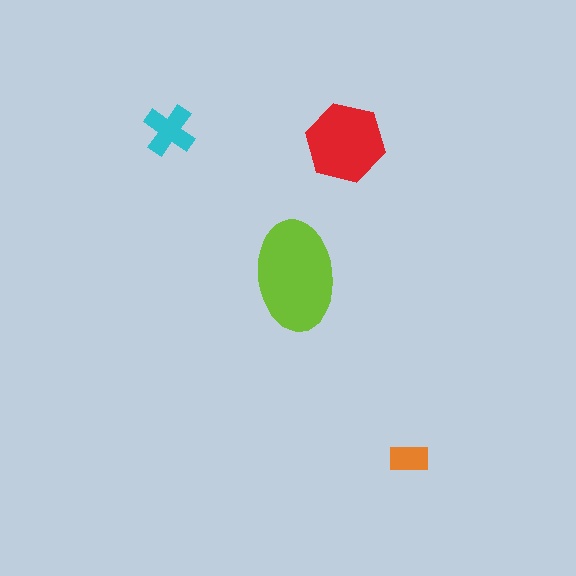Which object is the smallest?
The orange rectangle.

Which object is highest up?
The cyan cross is topmost.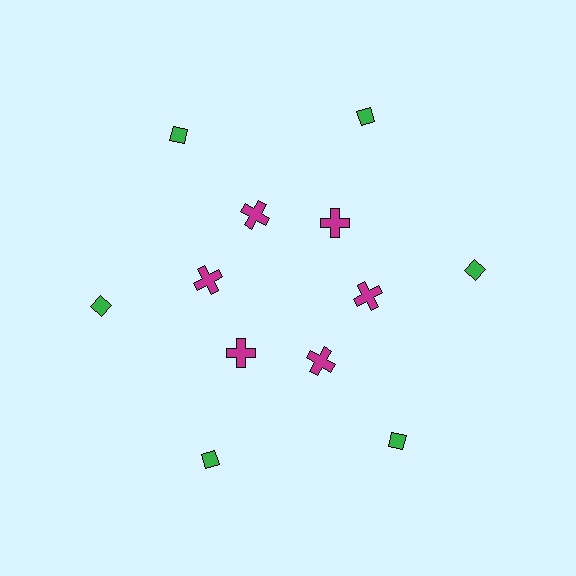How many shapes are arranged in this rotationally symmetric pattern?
There are 12 shapes, arranged in 6 groups of 2.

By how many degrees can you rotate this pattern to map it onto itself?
The pattern maps onto itself every 60 degrees of rotation.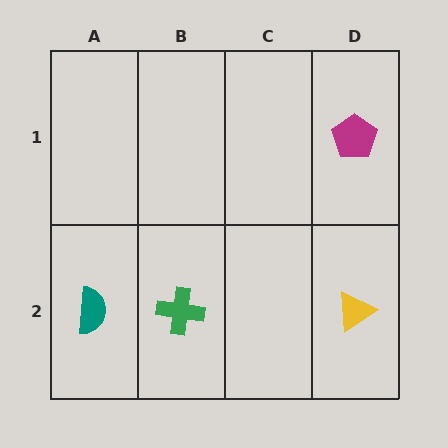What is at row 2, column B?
A green cross.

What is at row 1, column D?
A magenta pentagon.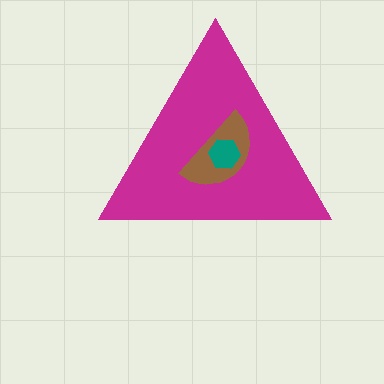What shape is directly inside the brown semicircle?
The teal hexagon.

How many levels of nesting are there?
3.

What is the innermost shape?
The teal hexagon.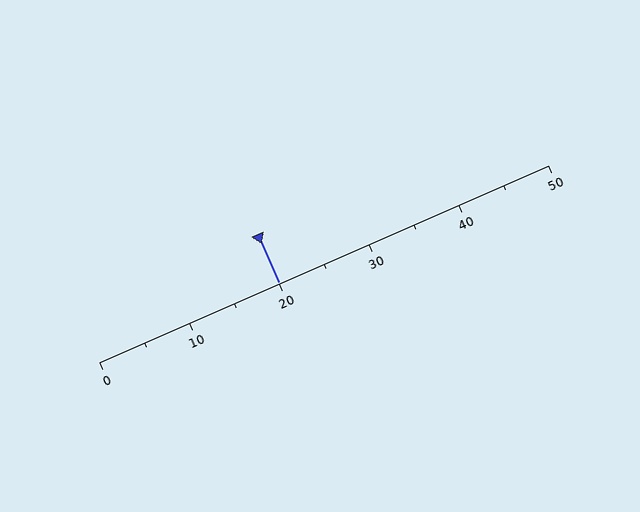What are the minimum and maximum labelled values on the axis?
The axis runs from 0 to 50.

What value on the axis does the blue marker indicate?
The marker indicates approximately 20.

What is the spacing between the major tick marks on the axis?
The major ticks are spaced 10 apart.